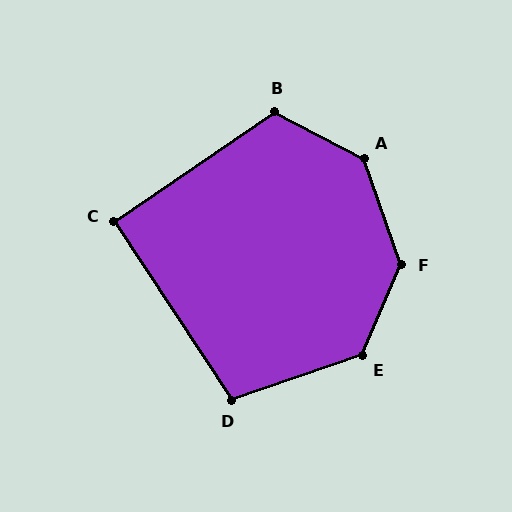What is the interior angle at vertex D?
Approximately 105 degrees (obtuse).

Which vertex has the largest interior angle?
F, at approximately 138 degrees.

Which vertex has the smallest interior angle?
C, at approximately 91 degrees.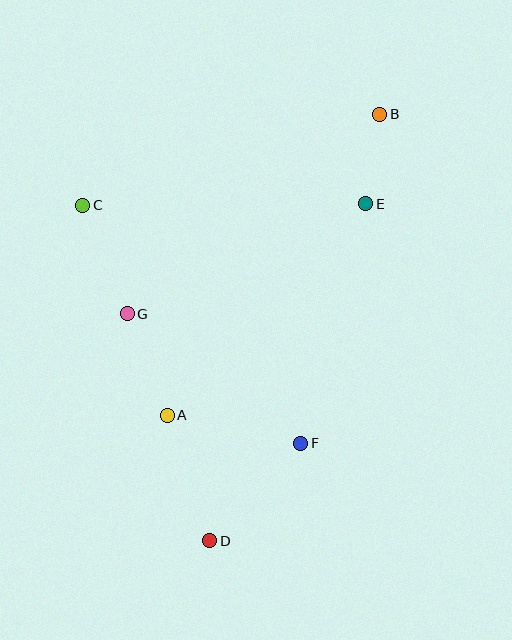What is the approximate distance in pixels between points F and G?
The distance between F and G is approximately 216 pixels.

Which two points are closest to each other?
Points B and E are closest to each other.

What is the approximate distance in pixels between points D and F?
The distance between D and F is approximately 134 pixels.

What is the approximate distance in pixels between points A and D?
The distance between A and D is approximately 133 pixels.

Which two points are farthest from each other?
Points B and D are farthest from each other.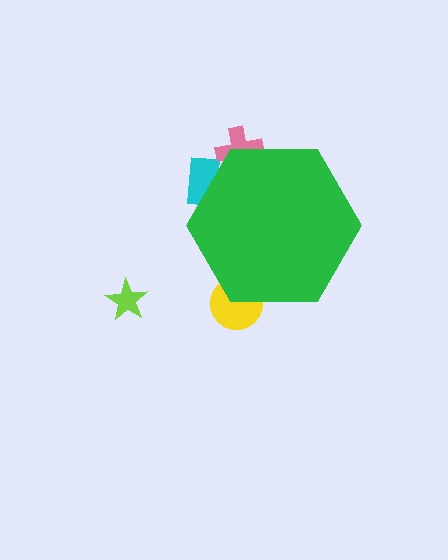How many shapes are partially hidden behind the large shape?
3 shapes are partially hidden.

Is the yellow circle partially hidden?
Yes, the yellow circle is partially hidden behind the green hexagon.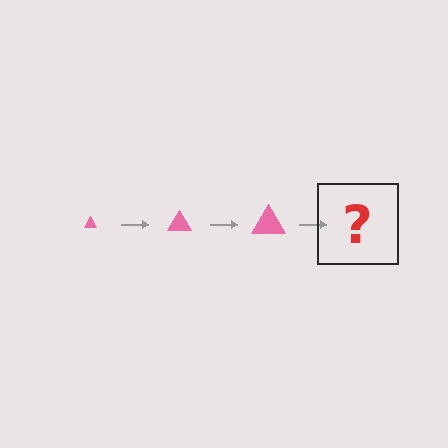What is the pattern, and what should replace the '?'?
The pattern is that the triangle gets progressively larger each step. The '?' should be a pink triangle, larger than the previous one.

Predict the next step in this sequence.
The next step is a pink triangle, larger than the previous one.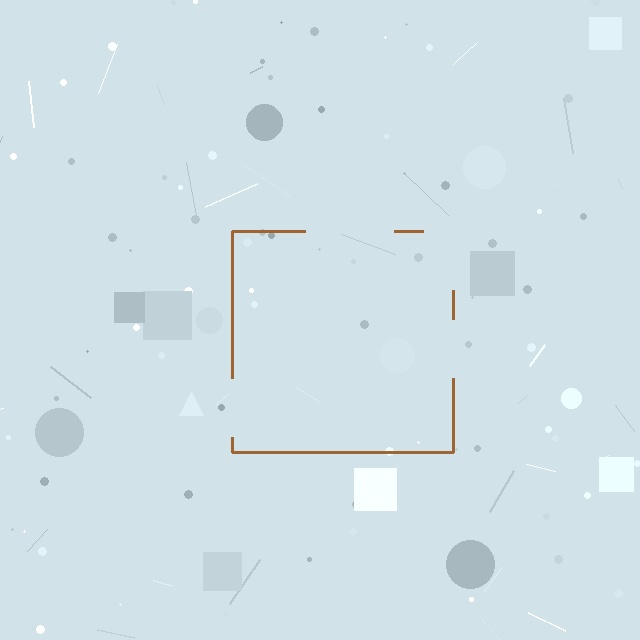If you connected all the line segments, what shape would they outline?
They would outline a square.